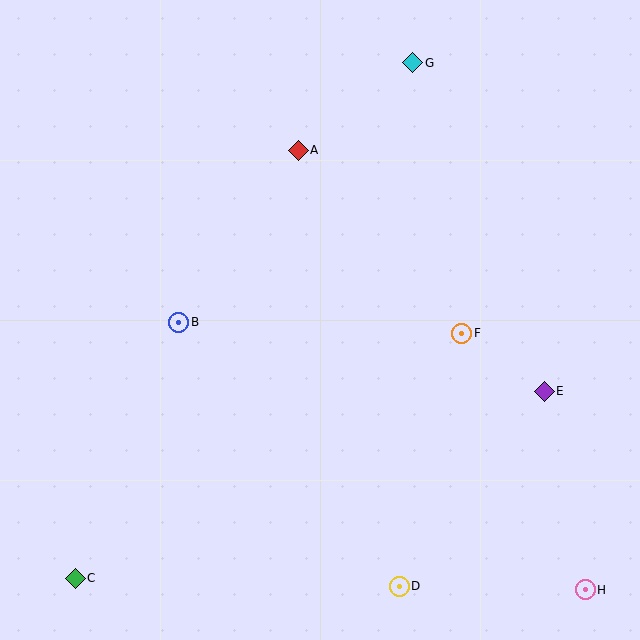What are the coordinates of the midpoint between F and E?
The midpoint between F and E is at (503, 362).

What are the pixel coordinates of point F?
Point F is at (462, 333).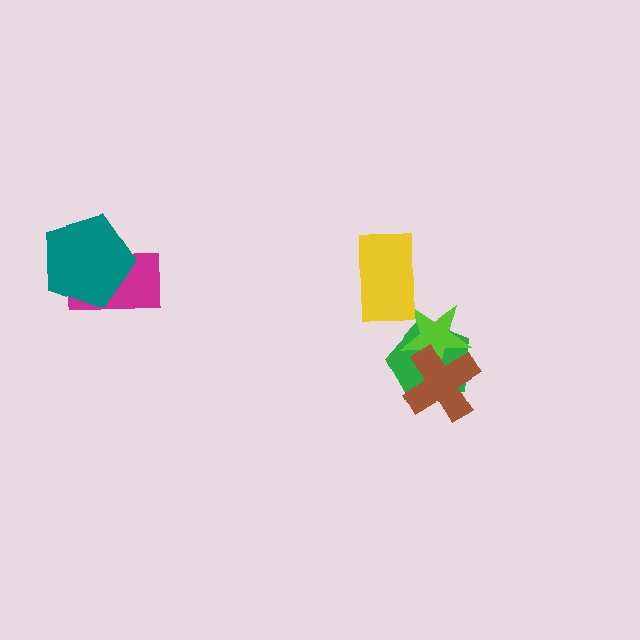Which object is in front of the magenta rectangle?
The teal pentagon is in front of the magenta rectangle.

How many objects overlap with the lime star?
2 objects overlap with the lime star.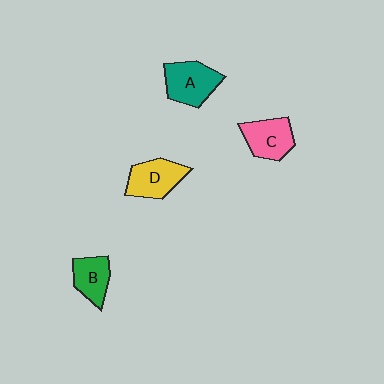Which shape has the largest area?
Shape A (teal).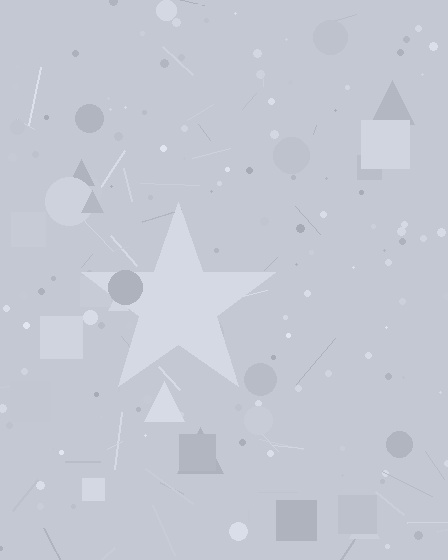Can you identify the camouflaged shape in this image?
The camouflaged shape is a star.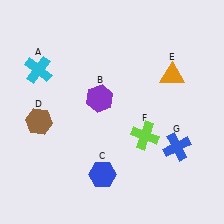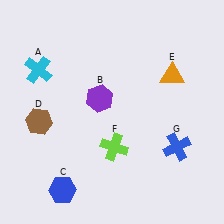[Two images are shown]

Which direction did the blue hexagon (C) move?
The blue hexagon (C) moved left.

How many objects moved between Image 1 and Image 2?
2 objects moved between the two images.